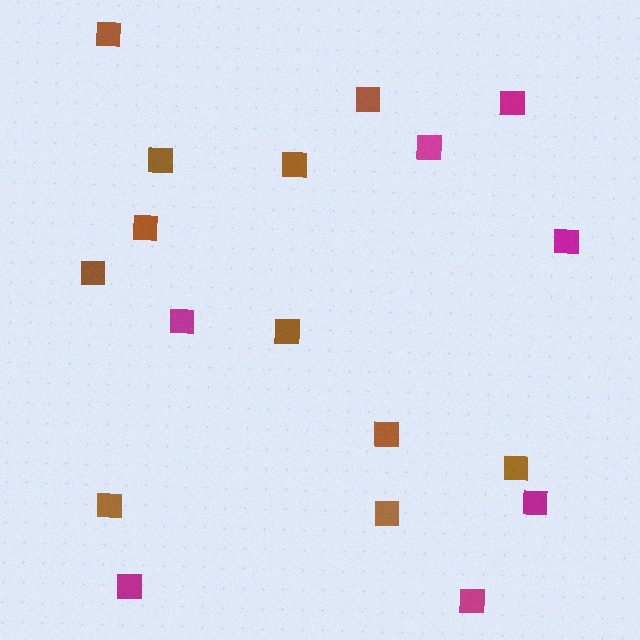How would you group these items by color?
There are 2 groups: one group of magenta squares (7) and one group of brown squares (11).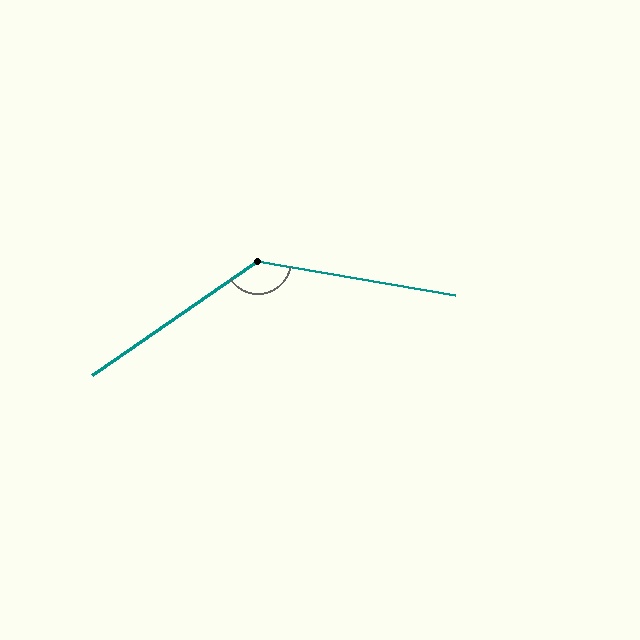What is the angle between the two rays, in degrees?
Approximately 136 degrees.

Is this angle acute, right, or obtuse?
It is obtuse.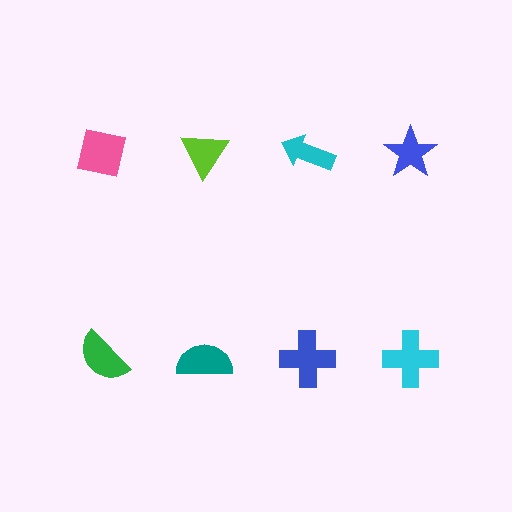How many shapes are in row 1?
4 shapes.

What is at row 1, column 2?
A lime triangle.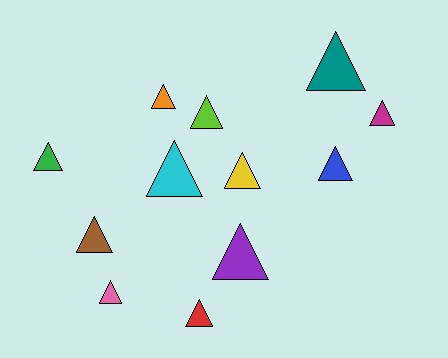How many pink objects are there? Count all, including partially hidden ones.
There is 1 pink object.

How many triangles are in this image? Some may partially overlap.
There are 12 triangles.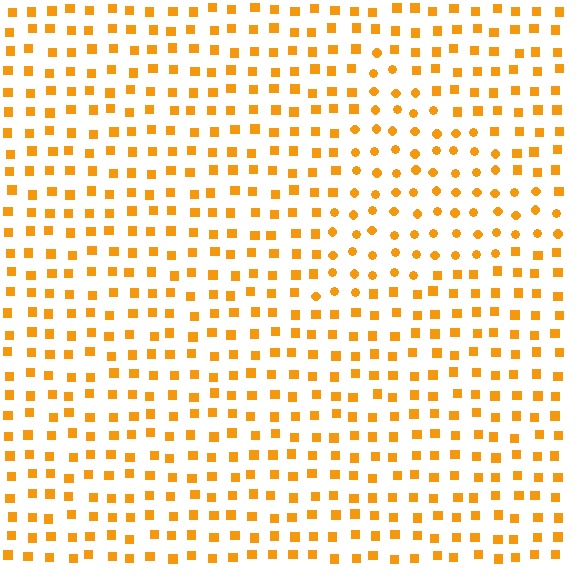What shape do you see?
I see a triangle.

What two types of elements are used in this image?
The image uses circles inside the triangle region and squares outside it.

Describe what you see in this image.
The image is filled with small orange elements arranged in a uniform grid. A triangle-shaped region contains circles, while the surrounding area contains squares. The boundary is defined purely by the change in element shape.